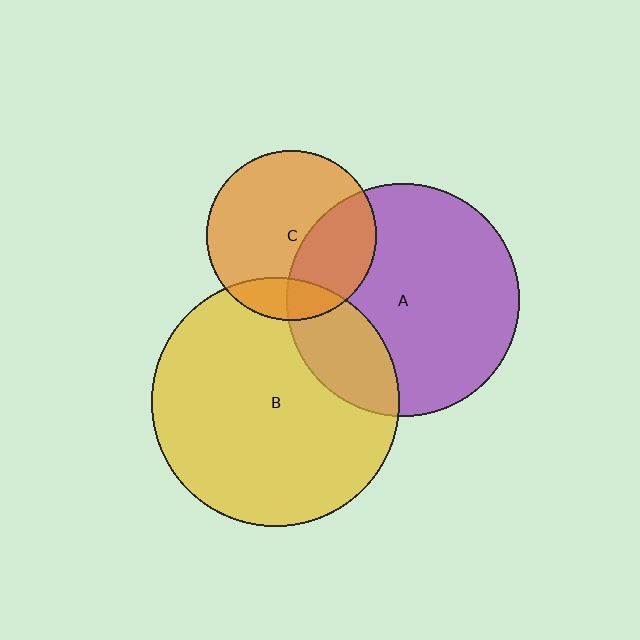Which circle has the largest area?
Circle B (yellow).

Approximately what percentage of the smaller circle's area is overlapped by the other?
Approximately 35%.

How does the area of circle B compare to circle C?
Approximately 2.1 times.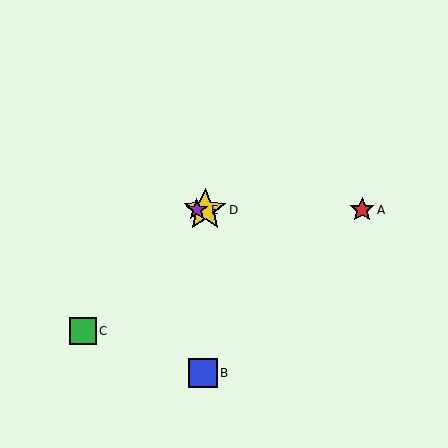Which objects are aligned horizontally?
Objects A, D, E are aligned horizontally.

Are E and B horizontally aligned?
No, E is at y≈210 and B is at y≈373.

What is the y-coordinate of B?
Object B is at y≈373.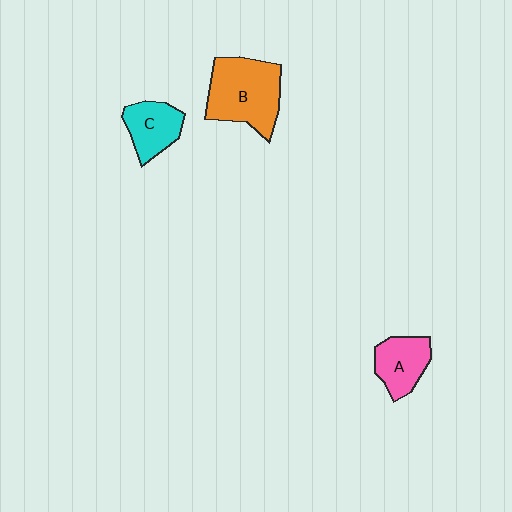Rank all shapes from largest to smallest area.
From largest to smallest: B (orange), A (pink), C (cyan).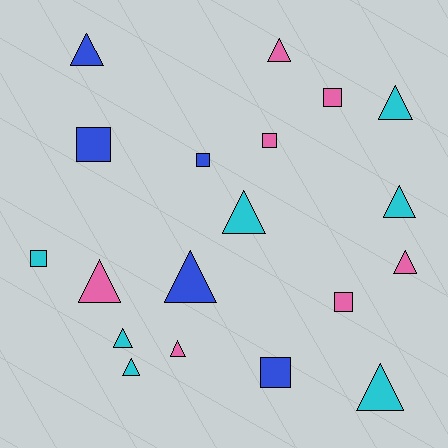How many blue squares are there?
There are 3 blue squares.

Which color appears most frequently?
Pink, with 7 objects.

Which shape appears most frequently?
Triangle, with 12 objects.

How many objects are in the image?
There are 19 objects.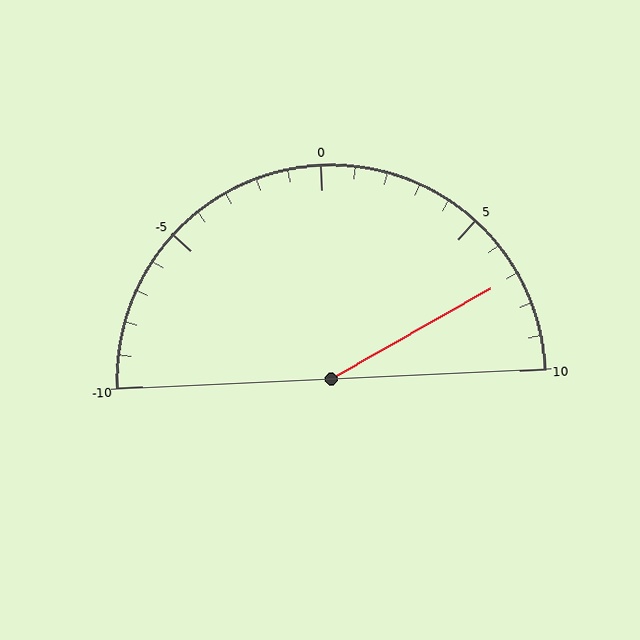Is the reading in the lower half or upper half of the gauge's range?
The reading is in the upper half of the range (-10 to 10).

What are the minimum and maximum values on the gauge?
The gauge ranges from -10 to 10.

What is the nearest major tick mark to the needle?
The nearest major tick mark is 5.